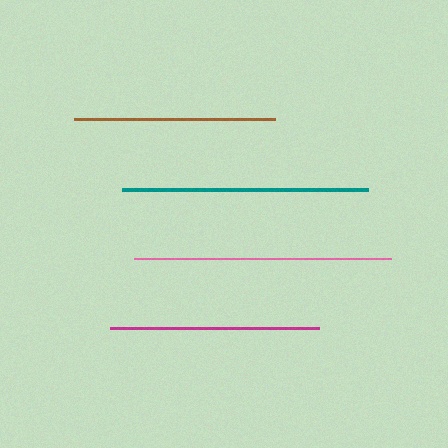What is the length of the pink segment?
The pink segment is approximately 257 pixels long.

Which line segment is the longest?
The pink line is the longest at approximately 257 pixels.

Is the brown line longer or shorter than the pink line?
The pink line is longer than the brown line.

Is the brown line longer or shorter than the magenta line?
The magenta line is longer than the brown line.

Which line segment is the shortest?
The brown line is the shortest at approximately 201 pixels.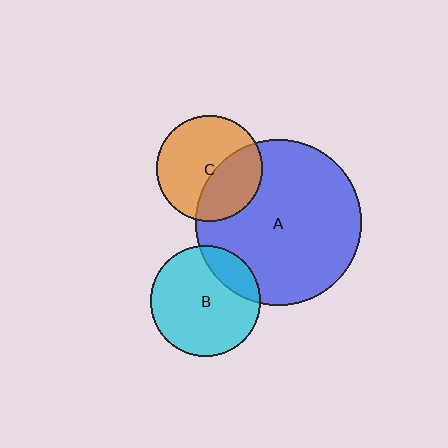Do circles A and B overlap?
Yes.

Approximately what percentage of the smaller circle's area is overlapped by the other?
Approximately 20%.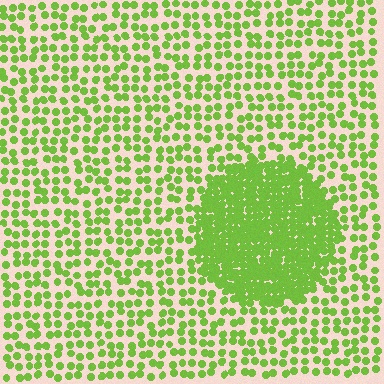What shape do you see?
I see a circle.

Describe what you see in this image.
The image contains small lime elements arranged at two different densities. A circle-shaped region is visible where the elements are more densely packed than the surrounding area.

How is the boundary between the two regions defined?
The boundary is defined by a change in element density (approximately 2.7x ratio). All elements are the same color, size, and shape.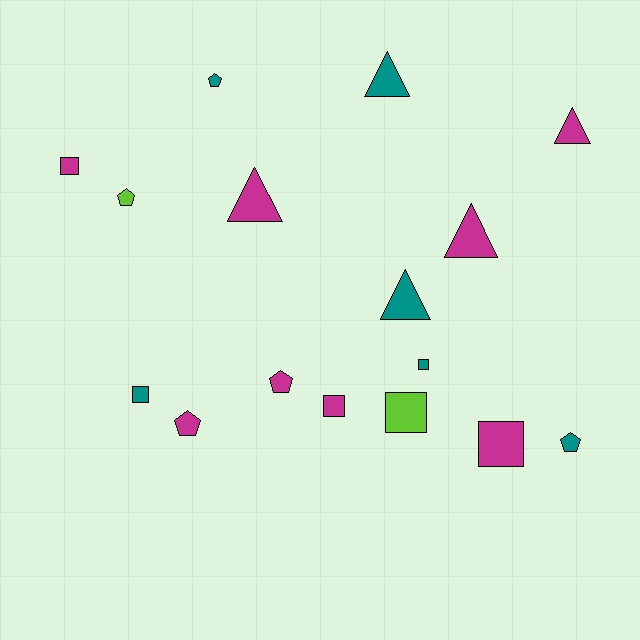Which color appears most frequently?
Magenta, with 8 objects.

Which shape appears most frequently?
Square, with 6 objects.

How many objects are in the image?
There are 16 objects.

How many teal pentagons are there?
There are 2 teal pentagons.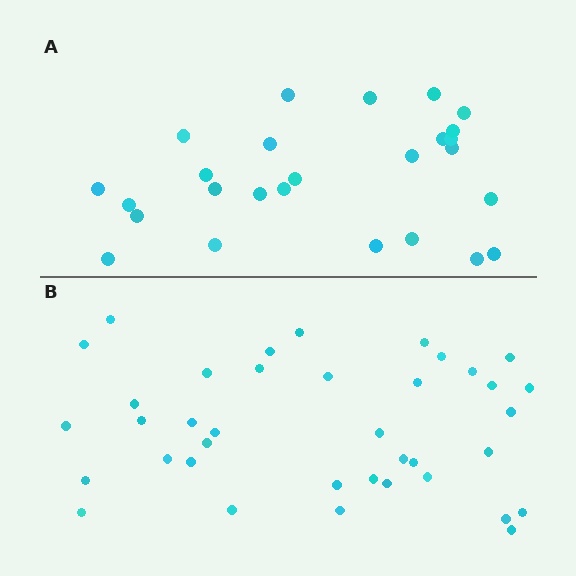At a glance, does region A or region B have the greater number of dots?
Region B (the bottom region) has more dots.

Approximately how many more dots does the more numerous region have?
Region B has roughly 12 or so more dots than region A.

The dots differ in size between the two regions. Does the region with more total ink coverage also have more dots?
No. Region A has more total ink coverage because its dots are larger, but region B actually contains more individual dots. Total area can be misleading — the number of items is what matters here.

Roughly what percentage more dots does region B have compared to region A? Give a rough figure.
About 45% more.